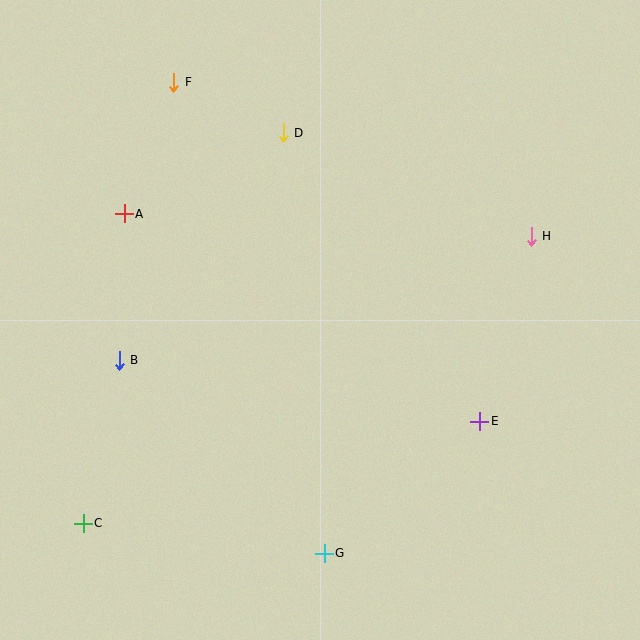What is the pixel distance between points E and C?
The distance between E and C is 409 pixels.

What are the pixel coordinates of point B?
Point B is at (119, 360).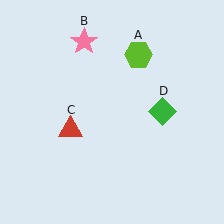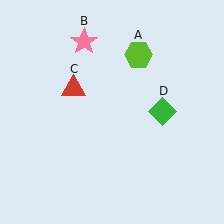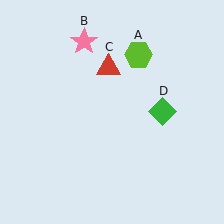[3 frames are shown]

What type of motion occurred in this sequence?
The red triangle (object C) rotated clockwise around the center of the scene.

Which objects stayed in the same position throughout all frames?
Lime hexagon (object A) and pink star (object B) and green diamond (object D) remained stationary.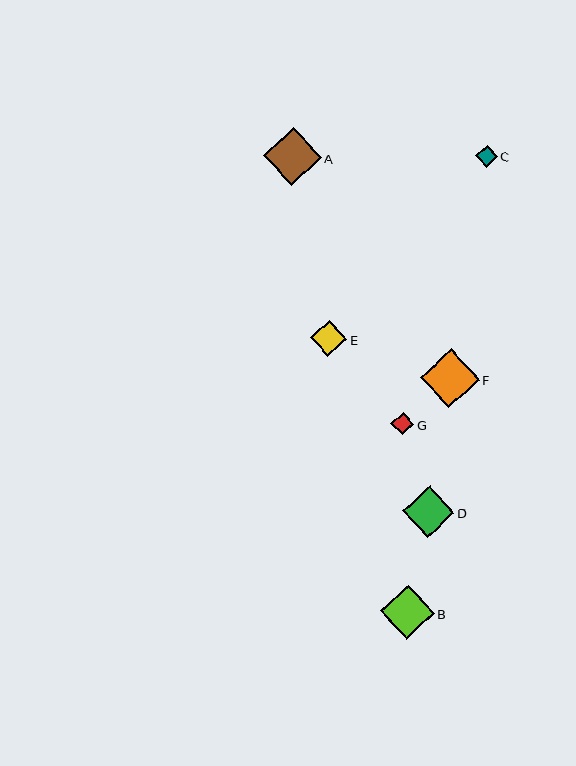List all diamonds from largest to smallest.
From largest to smallest: F, A, B, D, E, G, C.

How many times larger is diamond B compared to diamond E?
Diamond B is approximately 1.5 times the size of diamond E.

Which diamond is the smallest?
Diamond C is the smallest with a size of approximately 22 pixels.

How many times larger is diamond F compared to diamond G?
Diamond F is approximately 2.6 times the size of diamond G.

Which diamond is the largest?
Diamond F is the largest with a size of approximately 59 pixels.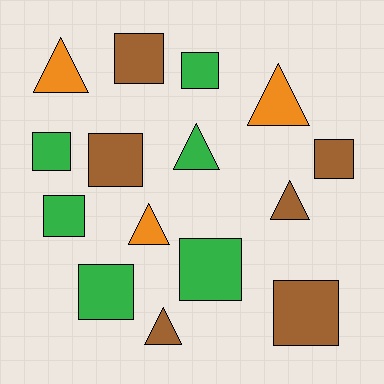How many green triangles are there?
There is 1 green triangle.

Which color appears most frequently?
Green, with 6 objects.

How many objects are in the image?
There are 15 objects.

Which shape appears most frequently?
Square, with 9 objects.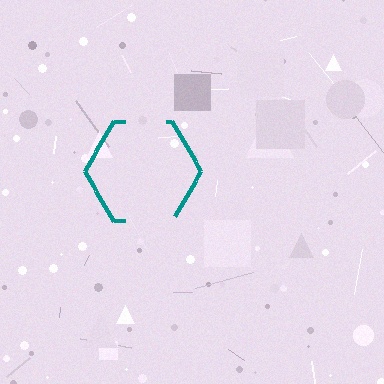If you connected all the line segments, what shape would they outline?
They would outline a hexagon.